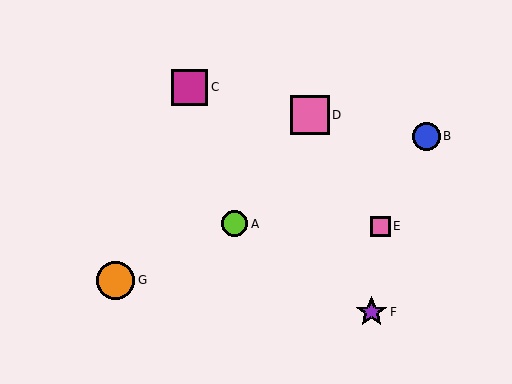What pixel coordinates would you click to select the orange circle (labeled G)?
Click at (116, 280) to select the orange circle G.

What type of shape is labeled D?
Shape D is a pink square.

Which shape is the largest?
The pink square (labeled D) is the largest.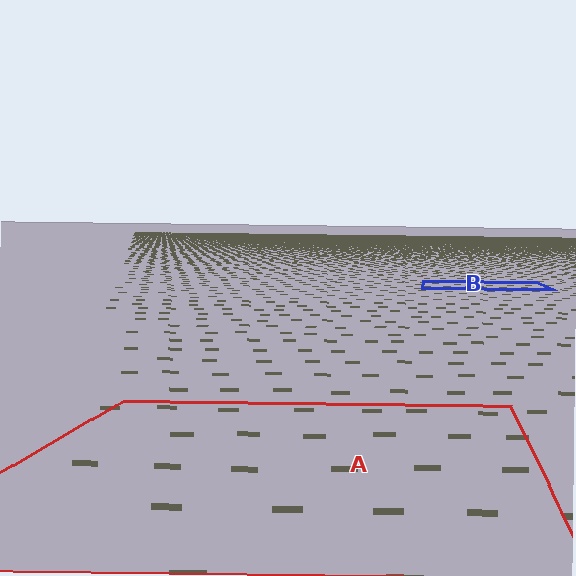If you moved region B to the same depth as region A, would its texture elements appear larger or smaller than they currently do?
They would appear larger. At a closer depth, the same texture elements are projected at a bigger on-screen size.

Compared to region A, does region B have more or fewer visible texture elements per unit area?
Region B has more texture elements per unit area — they are packed more densely because it is farther away.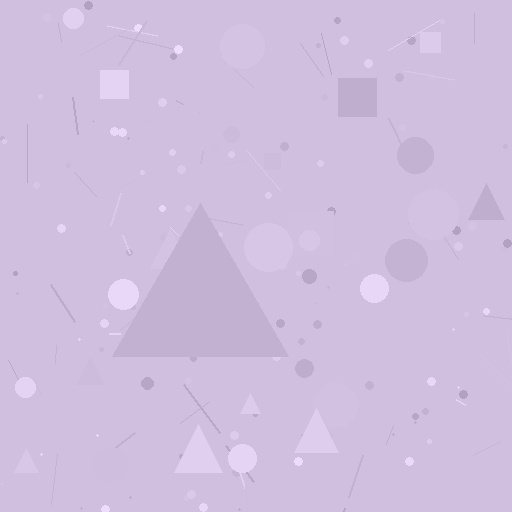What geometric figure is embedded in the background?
A triangle is embedded in the background.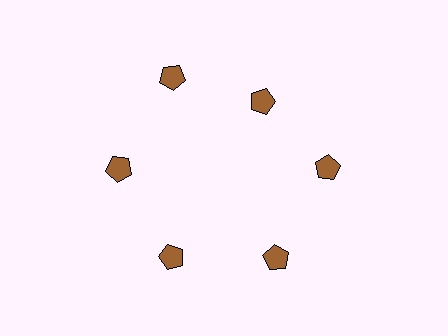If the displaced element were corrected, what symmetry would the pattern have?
It would have 6-fold rotational symmetry — the pattern would map onto itself every 60 degrees.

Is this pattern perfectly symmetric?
No. The 6 brown pentagons are arranged in a ring, but one element near the 1 o'clock position is pulled inward toward the center, breaking the 6-fold rotational symmetry.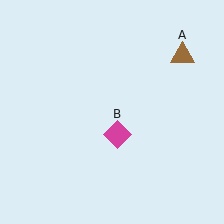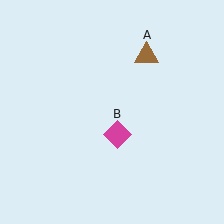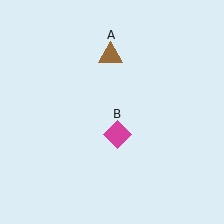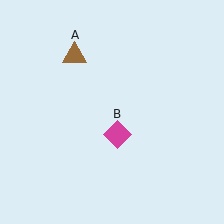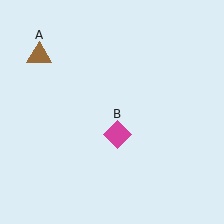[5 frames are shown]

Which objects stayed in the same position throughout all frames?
Magenta diamond (object B) remained stationary.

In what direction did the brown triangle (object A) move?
The brown triangle (object A) moved left.